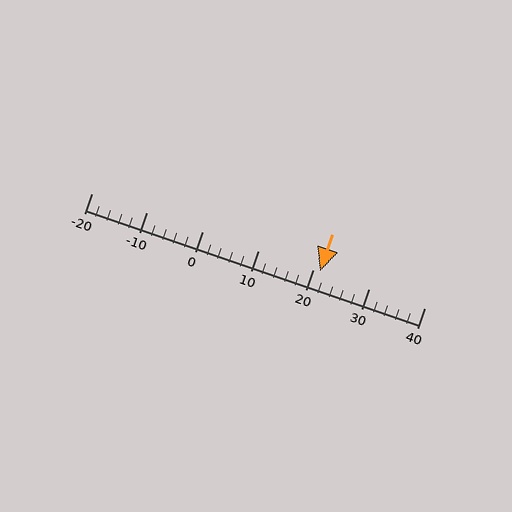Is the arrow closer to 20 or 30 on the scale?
The arrow is closer to 20.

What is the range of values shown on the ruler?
The ruler shows values from -20 to 40.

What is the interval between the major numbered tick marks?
The major tick marks are spaced 10 units apart.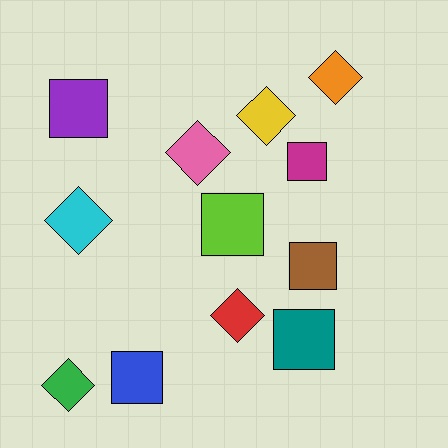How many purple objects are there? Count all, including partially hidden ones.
There is 1 purple object.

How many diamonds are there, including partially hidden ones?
There are 6 diamonds.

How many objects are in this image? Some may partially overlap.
There are 12 objects.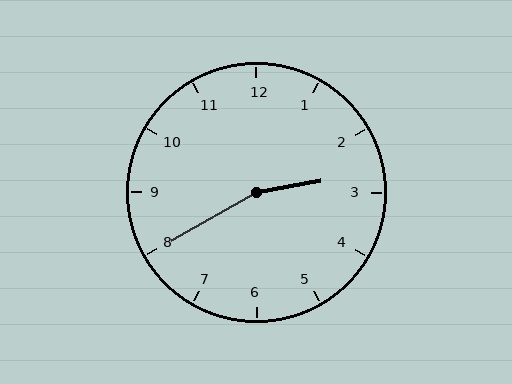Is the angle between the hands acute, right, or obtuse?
It is obtuse.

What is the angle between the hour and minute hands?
Approximately 160 degrees.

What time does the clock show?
2:40.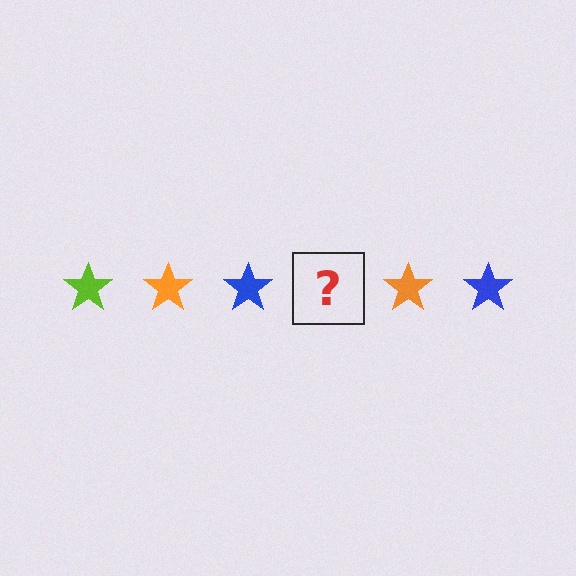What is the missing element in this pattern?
The missing element is a lime star.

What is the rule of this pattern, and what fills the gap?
The rule is that the pattern cycles through lime, orange, blue stars. The gap should be filled with a lime star.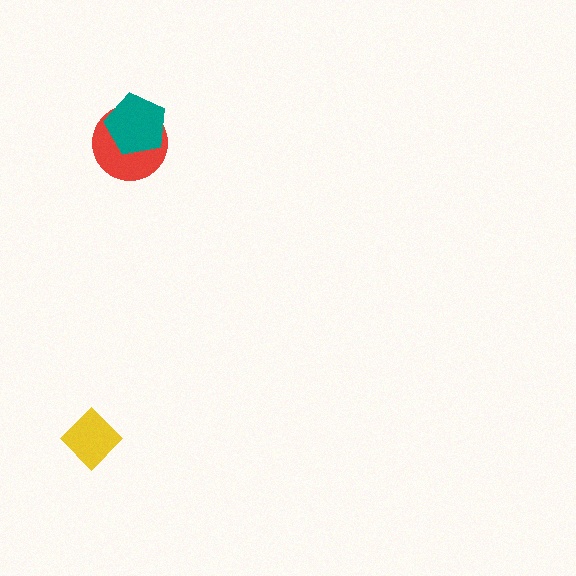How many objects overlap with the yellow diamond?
0 objects overlap with the yellow diamond.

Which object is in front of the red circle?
The teal pentagon is in front of the red circle.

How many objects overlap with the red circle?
1 object overlaps with the red circle.